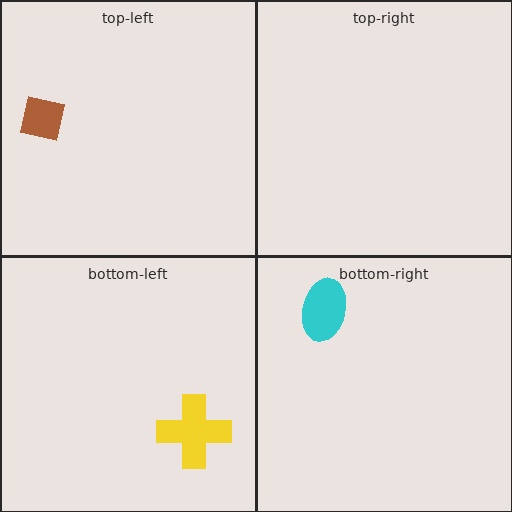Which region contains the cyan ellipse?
The bottom-right region.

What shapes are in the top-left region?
The brown square.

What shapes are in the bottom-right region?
The cyan ellipse.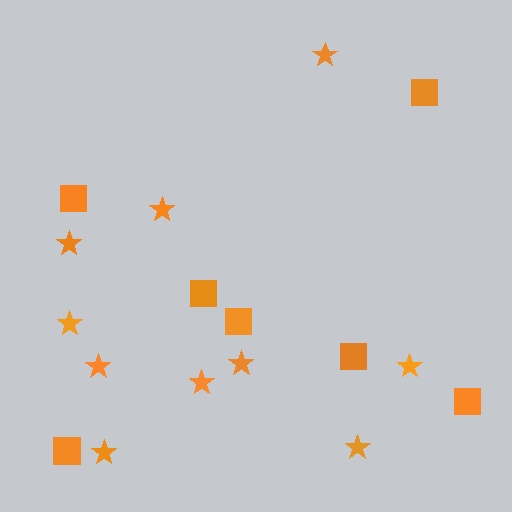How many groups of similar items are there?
There are 2 groups: one group of stars (10) and one group of squares (7).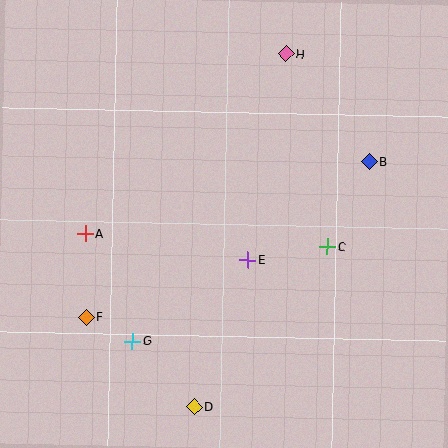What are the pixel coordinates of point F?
Point F is at (86, 317).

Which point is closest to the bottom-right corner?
Point C is closest to the bottom-right corner.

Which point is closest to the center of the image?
Point E at (248, 260) is closest to the center.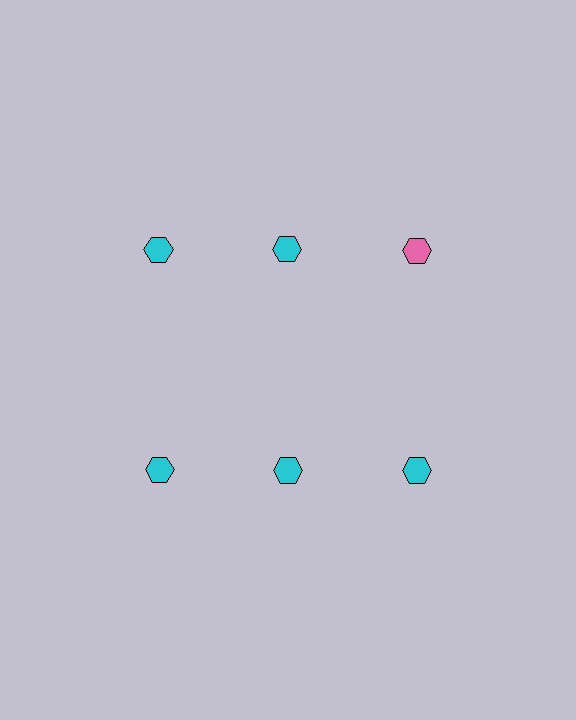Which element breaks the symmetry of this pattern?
The pink hexagon in the top row, center column breaks the symmetry. All other shapes are cyan hexagons.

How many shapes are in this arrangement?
There are 6 shapes arranged in a grid pattern.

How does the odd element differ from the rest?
It has a different color: pink instead of cyan.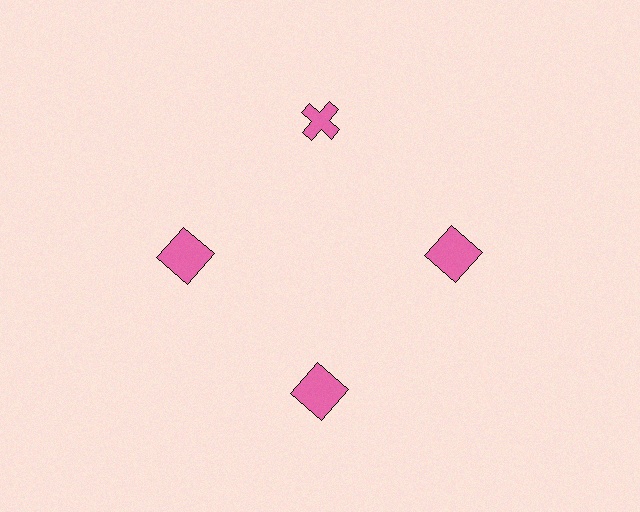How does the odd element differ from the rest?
It has a different shape: cross instead of square.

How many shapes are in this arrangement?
There are 4 shapes arranged in a ring pattern.